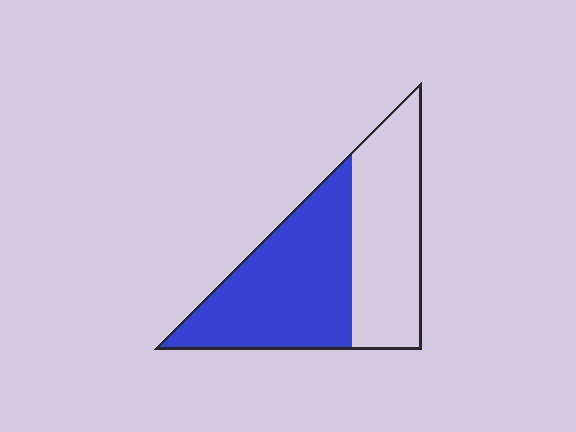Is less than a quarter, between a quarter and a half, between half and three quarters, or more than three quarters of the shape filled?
Between half and three quarters.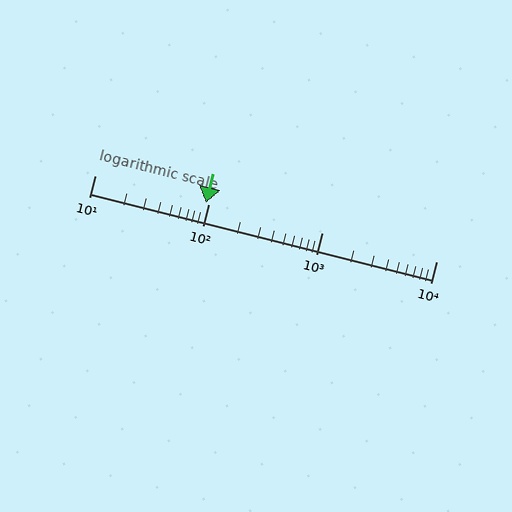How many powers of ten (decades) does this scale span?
The scale spans 3 decades, from 10 to 10000.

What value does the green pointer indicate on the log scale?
The pointer indicates approximately 94.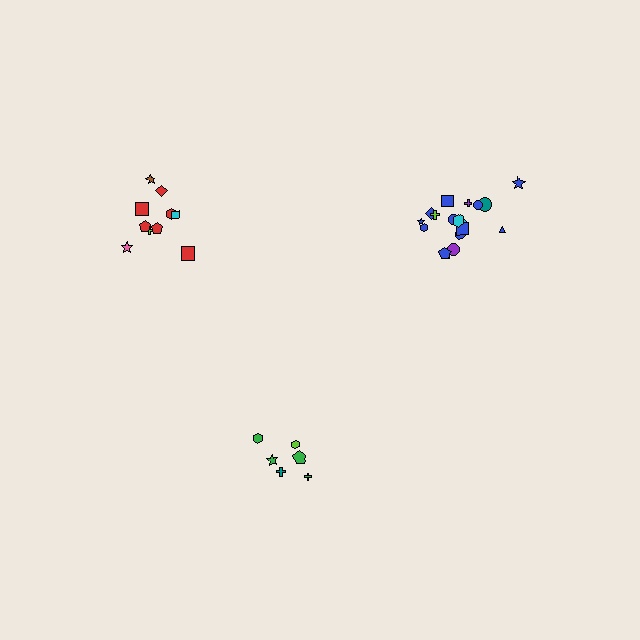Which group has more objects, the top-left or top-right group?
The top-right group.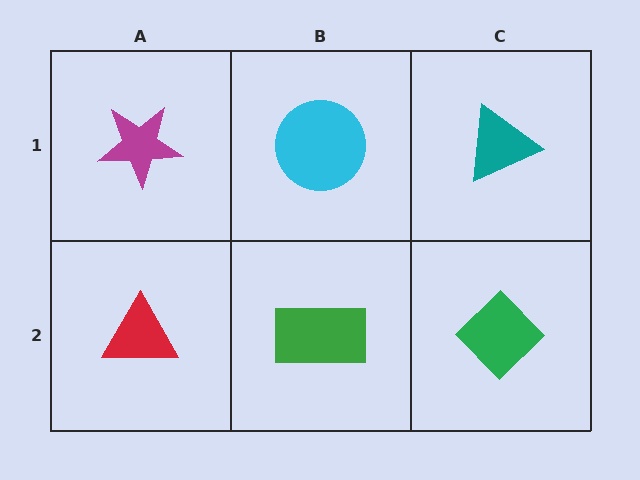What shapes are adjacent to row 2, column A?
A magenta star (row 1, column A), a green rectangle (row 2, column B).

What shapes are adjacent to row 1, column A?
A red triangle (row 2, column A), a cyan circle (row 1, column B).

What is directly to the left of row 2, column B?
A red triangle.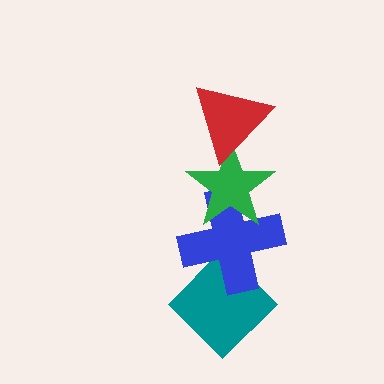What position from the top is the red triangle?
The red triangle is 1st from the top.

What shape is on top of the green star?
The red triangle is on top of the green star.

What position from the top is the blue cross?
The blue cross is 3rd from the top.